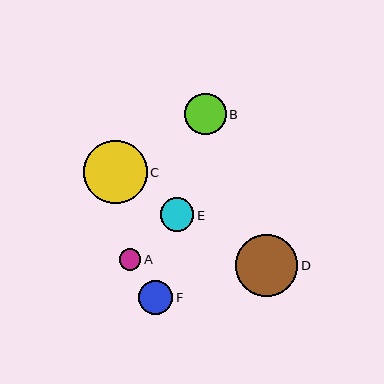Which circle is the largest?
Circle C is the largest with a size of approximately 64 pixels.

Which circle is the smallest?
Circle A is the smallest with a size of approximately 21 pixels.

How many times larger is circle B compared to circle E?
Circle B is approximately 1.3 times the size of circle E.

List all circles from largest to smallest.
From largest to smallest: C, D, B, F, E, A.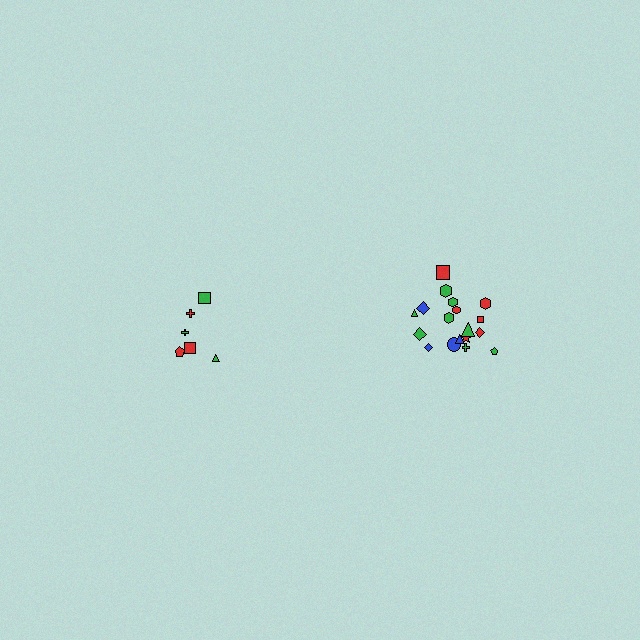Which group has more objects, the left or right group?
The right group.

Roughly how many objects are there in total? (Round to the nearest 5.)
Roughly 25 objects in total.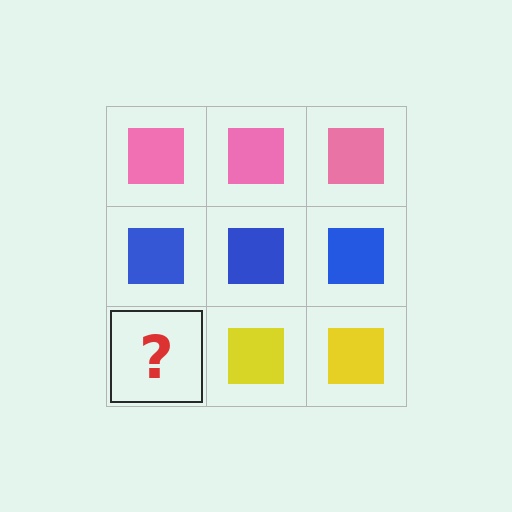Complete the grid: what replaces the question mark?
The question mark should be replaced with a yellow square.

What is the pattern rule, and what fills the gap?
The rule is that each row has a consistent color. The gap should be filled with a yellow square.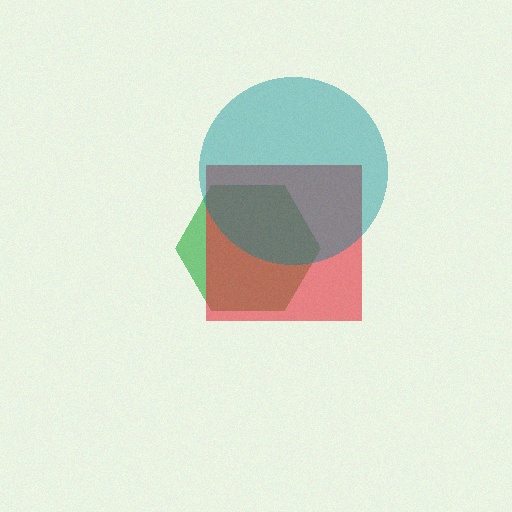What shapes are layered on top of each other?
The layered shapes are: a green hexagon, a red square, a teal circle.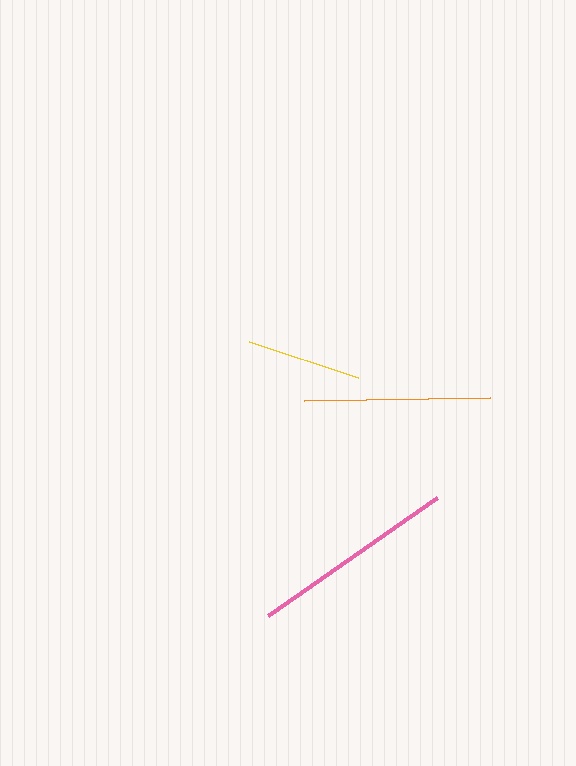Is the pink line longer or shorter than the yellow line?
The pink line is longer than the yellow line.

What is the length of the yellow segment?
The yellow segment is approximately 115 pixels long.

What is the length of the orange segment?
The orange segment is approximately 186 pixels long.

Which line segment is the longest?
The pink line is the longest at approximately 206 pixels.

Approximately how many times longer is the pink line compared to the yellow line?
The pink line is approximately 1.8 times the length of the yellow line.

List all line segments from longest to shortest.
From longest to shortest: pink, orange, yellow.